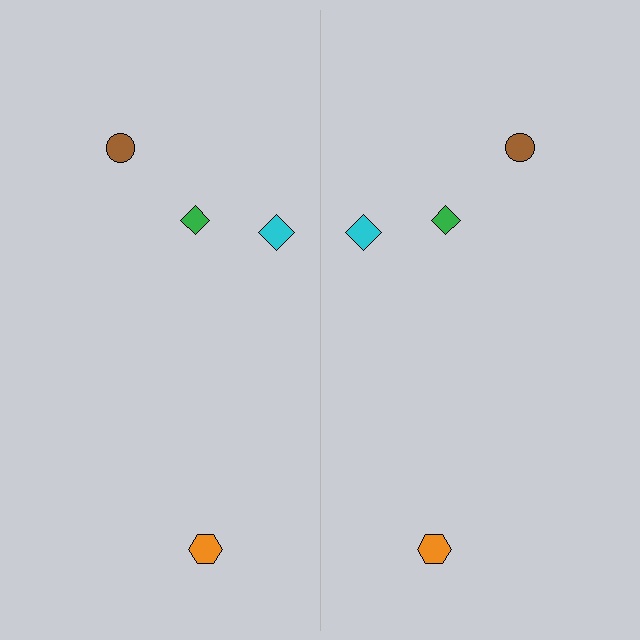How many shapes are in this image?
There are 8 shapes in this image.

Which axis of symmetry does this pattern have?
The pattern has a vertical axis of symmetry running through the center of the image.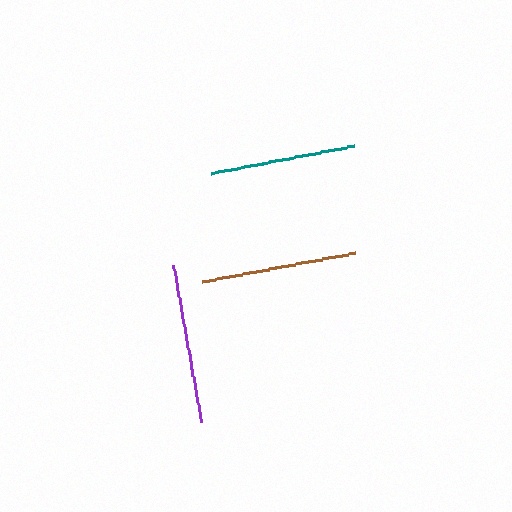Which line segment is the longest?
The purple line is the longest at approximately 159 pixels.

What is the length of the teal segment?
The teal segment is approximately 146 pixels long.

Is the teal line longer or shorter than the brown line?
The brown line is longer than the teal line.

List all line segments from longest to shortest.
From longest to shortest: purple, brown, teal.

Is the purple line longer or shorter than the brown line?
The purple line is longer than the brown line.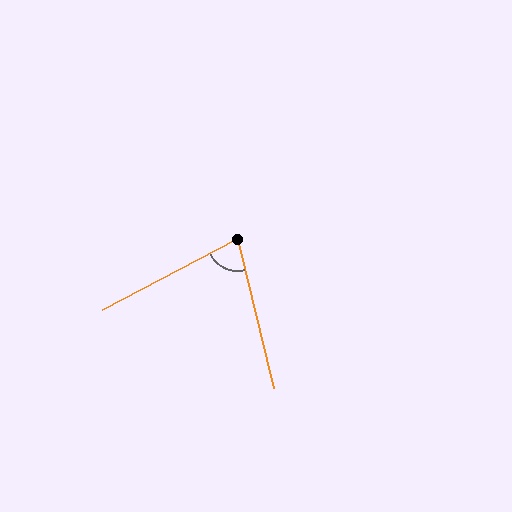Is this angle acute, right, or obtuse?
It is acute.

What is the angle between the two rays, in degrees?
Approximately 76 degrees.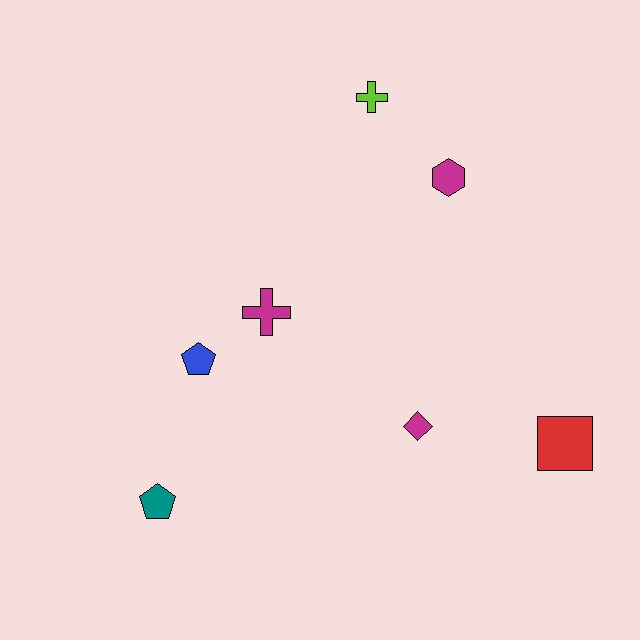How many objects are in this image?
There are 7 objects.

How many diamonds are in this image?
There is 1 diamond.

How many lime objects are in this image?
There is 1 lime object.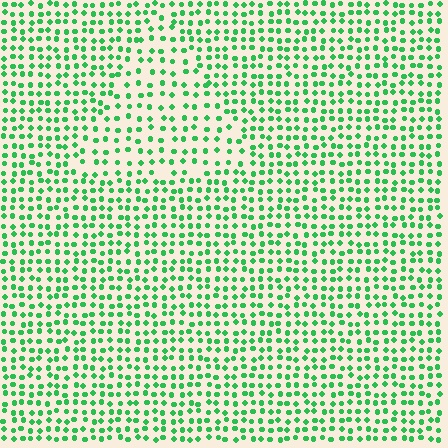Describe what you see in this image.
The image contains small green elements arranged at two different densities. A triangle-shaped region is visible where the elements are less densely packed than the surrounding area.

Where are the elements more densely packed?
The elements are more densely packed outside the triangle boundary.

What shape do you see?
I see a triangle.